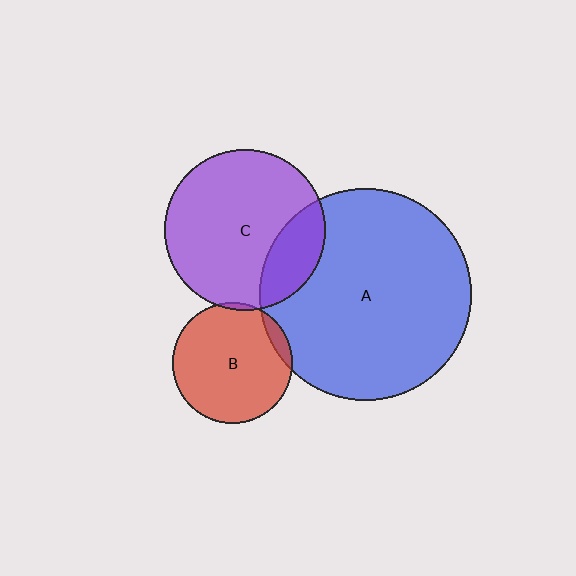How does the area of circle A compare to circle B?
Approximately 3.1 times.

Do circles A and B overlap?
Yes.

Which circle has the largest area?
Circle A (blue).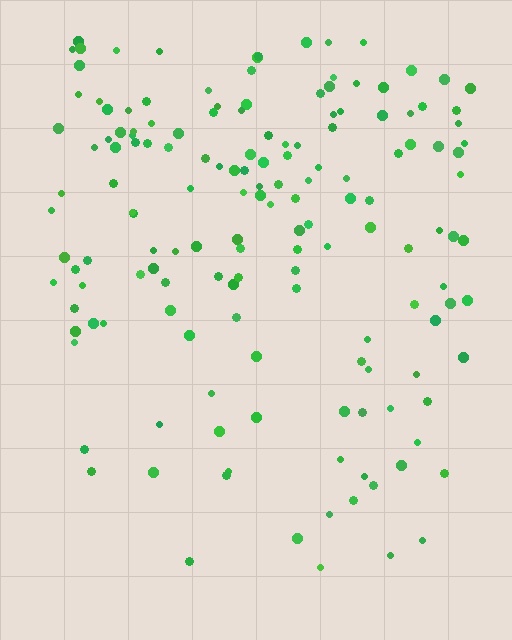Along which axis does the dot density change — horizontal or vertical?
Vertical.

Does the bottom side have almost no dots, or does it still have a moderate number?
Still a moderate number, just noticeably fewer than the top.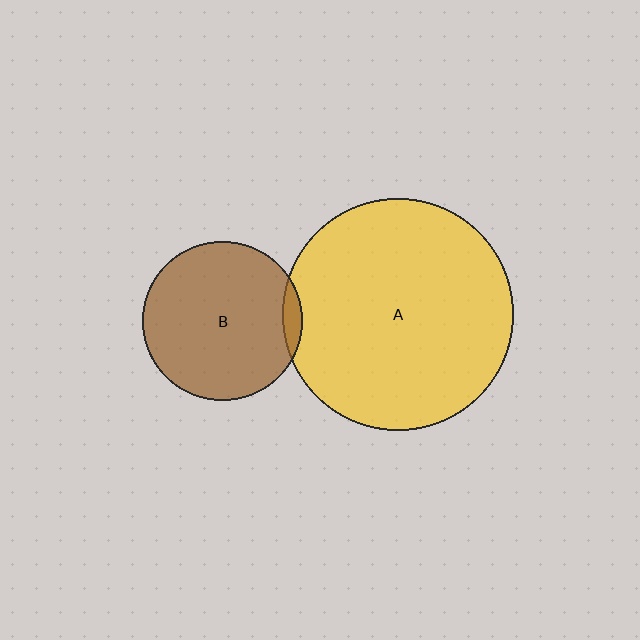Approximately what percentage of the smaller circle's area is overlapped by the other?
Approximately 5%.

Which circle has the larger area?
Circle A (yellow).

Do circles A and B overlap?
Yes.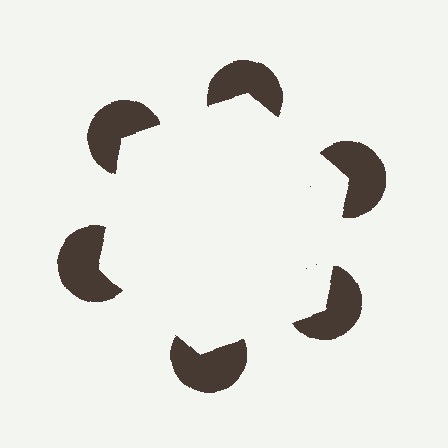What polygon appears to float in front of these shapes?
An illusory hexagon — its edges are inferred from the aligned wedge cuts in the pac-man discs, not physically drawn.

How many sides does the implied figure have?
6 sides.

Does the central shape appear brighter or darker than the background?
It typically appears slightly brighter than the background, even though no actual brightness change is drawn.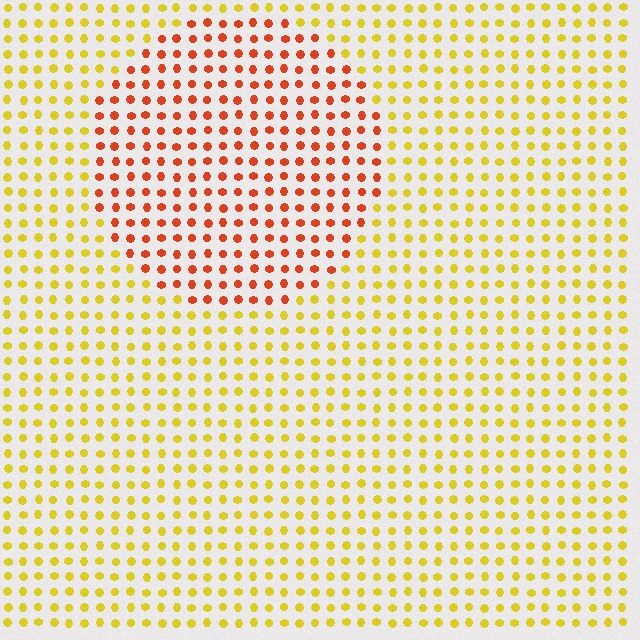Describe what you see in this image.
The image is filled with small yellow elements in a uniform arrangement. A circle-shaped region is visible where the elements are tinted to a slightly different hue, forming a subtle color boundary.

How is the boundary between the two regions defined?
The boundary is defined purely by a slight shift in hue (about 45 degrees). Spacing, size, and orientation are identical on both sides.